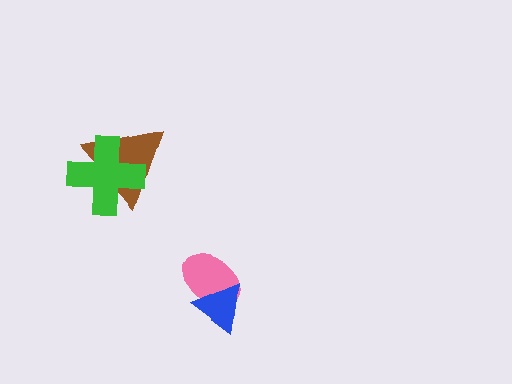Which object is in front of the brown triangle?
The green cross is in front of the brown triangle.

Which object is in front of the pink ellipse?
The blue triangle is in front of the pink ellipse.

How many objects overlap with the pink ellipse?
1 object overlaps with the pink ellipse.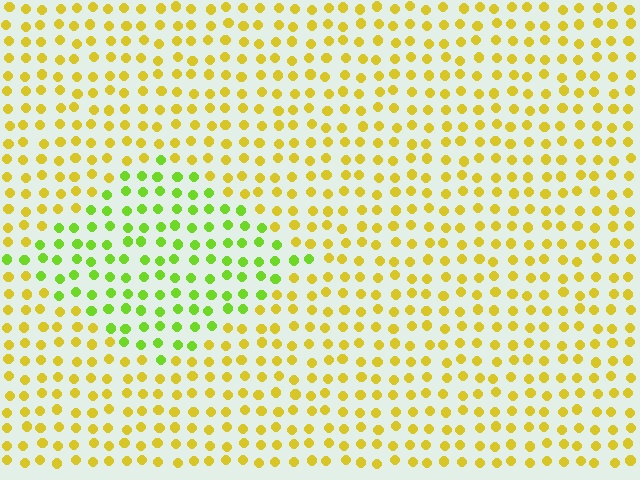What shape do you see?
I see a diamond.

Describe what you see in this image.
The image is filled with small yellow elements in a uniform arrangement. A diamond-shaped region is visible where the elements are tinted to a slightly different hue, forming a subtle color boundary.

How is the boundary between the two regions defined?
The boundary is defined purely by a slight shift in hue (about 42 degrees). Spacing, size, and orientation are identical on both sides.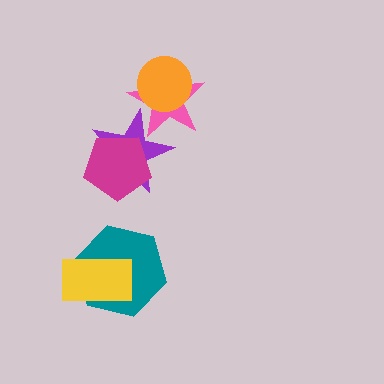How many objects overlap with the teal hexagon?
1 object overlaps with the teal hexagon.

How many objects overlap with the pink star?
2 objects overlap with the pink star.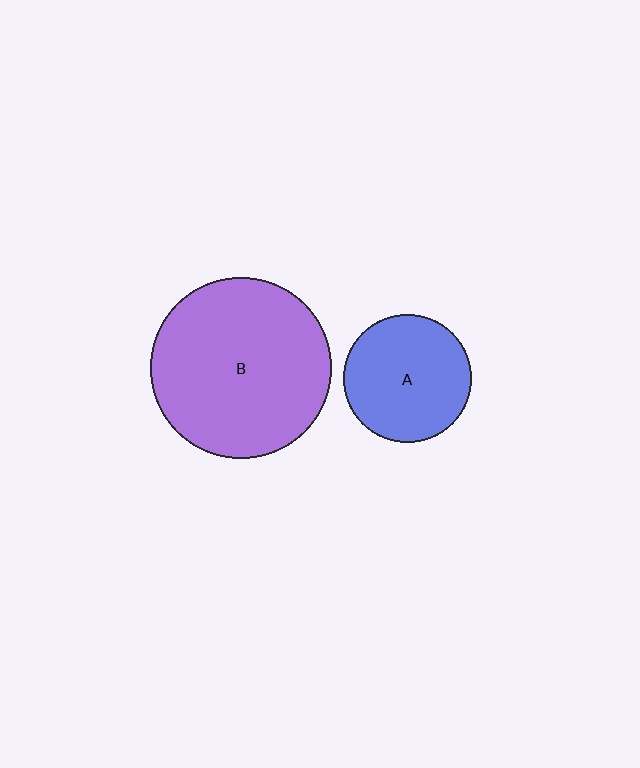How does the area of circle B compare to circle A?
Approximately 2.0 times.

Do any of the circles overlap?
No, none of the circles overlap.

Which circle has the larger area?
Circle B (purple).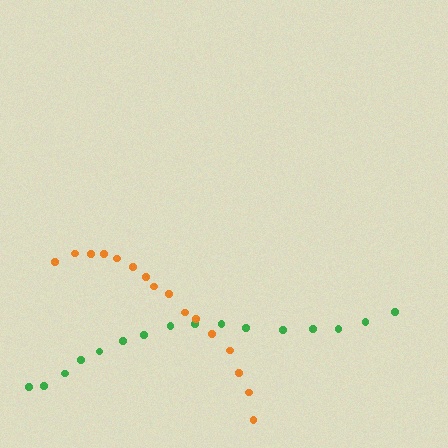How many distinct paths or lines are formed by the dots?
There are 2 distinct paths.